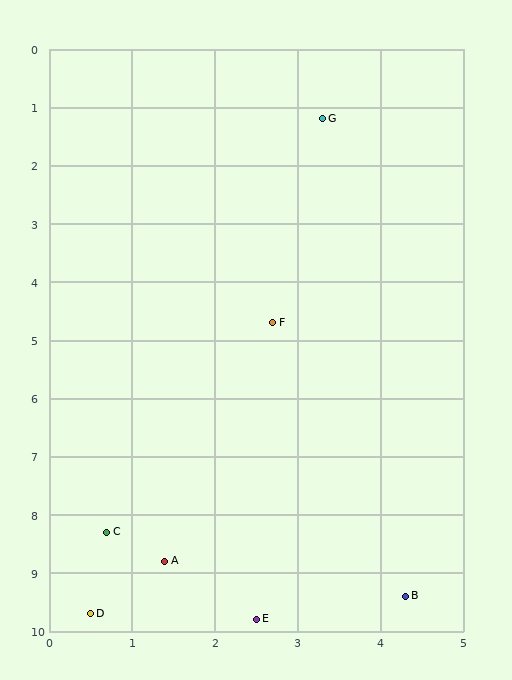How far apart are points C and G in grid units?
Points C and G are about 7.6 grid units apart.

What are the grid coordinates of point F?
Point F is at approximately (2.7, 4.7).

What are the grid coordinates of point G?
Point G is at approximately (3.3, 1.2).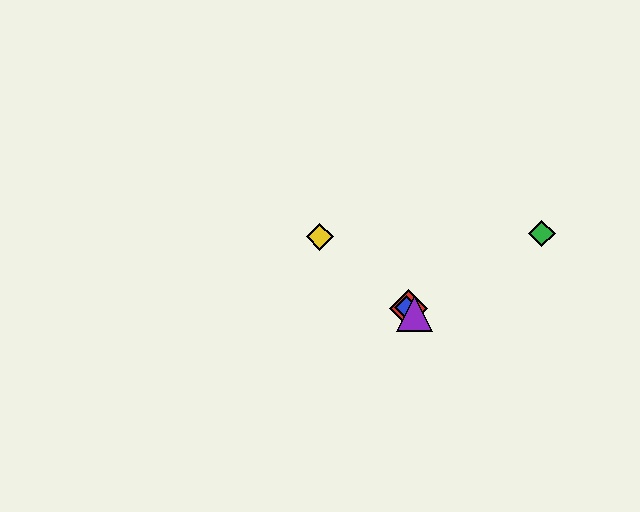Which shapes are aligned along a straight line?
The red diamond, the blue diamond, the yellow diamond, the purple triangle are aligned along a straight line.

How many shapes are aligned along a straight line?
4 shapes (the red diamond, the blue diamond, the yellow diamond, the purple triangle) are aligned along a straight line.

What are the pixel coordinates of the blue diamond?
The blue diamond is at (407, 307).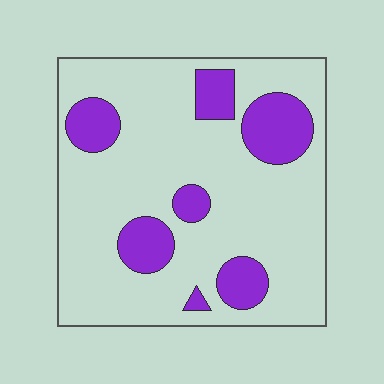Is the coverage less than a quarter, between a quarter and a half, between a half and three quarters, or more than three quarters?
Less than a quarter.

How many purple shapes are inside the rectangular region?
7.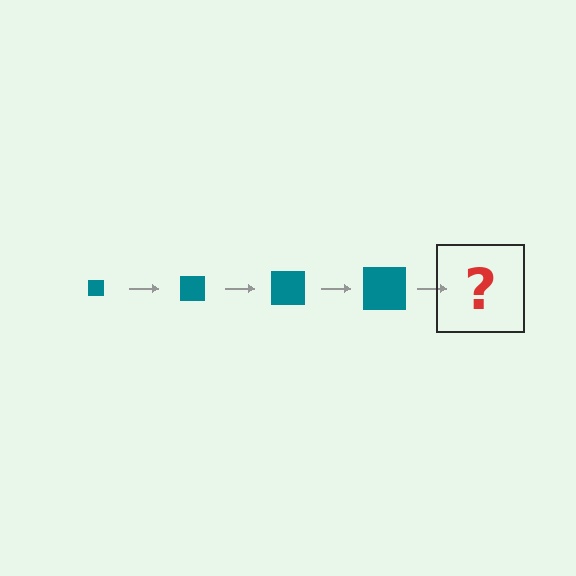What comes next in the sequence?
The next element should be a teal square, larger than the previous one.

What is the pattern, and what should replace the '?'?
The pattern is that the square gets progressively larger each step. The '?' should be a teal square, larger than the previous one.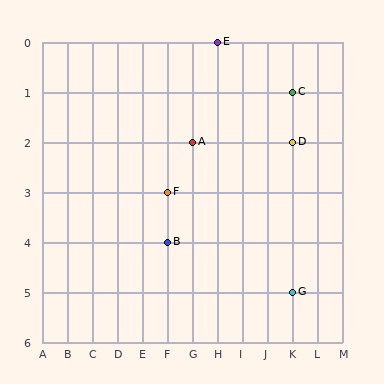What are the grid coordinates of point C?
Point C is at grid coordinates (K, 1).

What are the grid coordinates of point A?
Point A is at grid coordinates (G, 2).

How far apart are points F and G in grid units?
Points F and G are 5 columns and 2 rows apart (about 5.4 grid units diagonally).